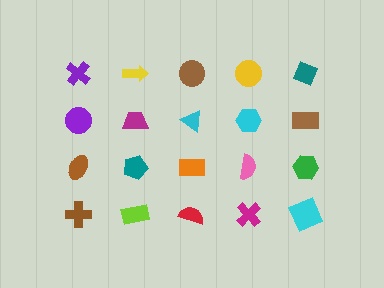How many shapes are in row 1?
5 shapes.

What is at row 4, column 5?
A cyan square.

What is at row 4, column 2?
A lime rectangle.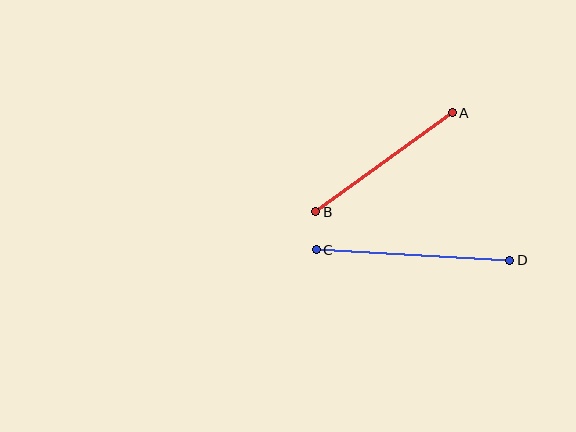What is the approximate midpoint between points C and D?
The midpoint is at approximately (413, 255) pixels.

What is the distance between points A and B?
The distance is approximately 169 pixels.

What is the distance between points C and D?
The distance is approximately 193 pixels.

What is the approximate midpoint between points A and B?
The midpoint is at approximately (384, 162) pixels.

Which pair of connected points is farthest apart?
Points C and D are farthest apart.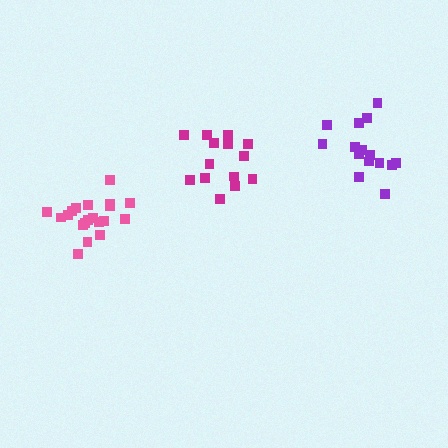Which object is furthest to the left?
The pink cluster is leftmost.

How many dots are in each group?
Group 1: 14 dots, Group 2: 20 dots, Group 3: 15 dots (49 total).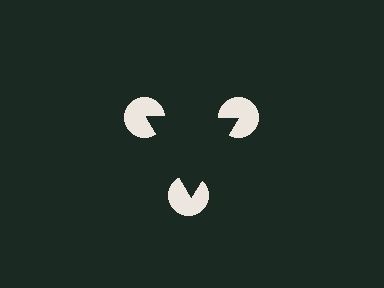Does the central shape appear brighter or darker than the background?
It typically appears slightly darker than the background, even though no actual brightness change is drawn.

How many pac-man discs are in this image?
There are 3 — one at each vertex of the illusory triangle.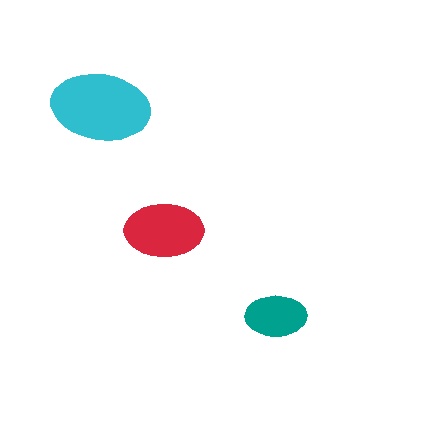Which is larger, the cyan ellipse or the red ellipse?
The cyan one.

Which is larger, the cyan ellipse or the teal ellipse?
The cyan one.